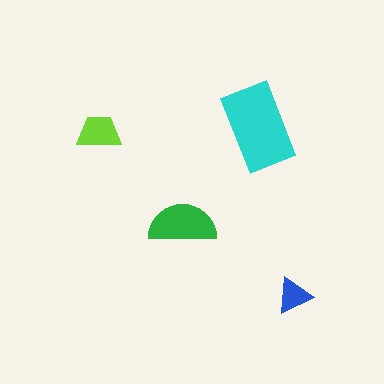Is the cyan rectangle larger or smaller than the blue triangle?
Larger.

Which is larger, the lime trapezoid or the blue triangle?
The lime trapezoid.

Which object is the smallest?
The blue triangle.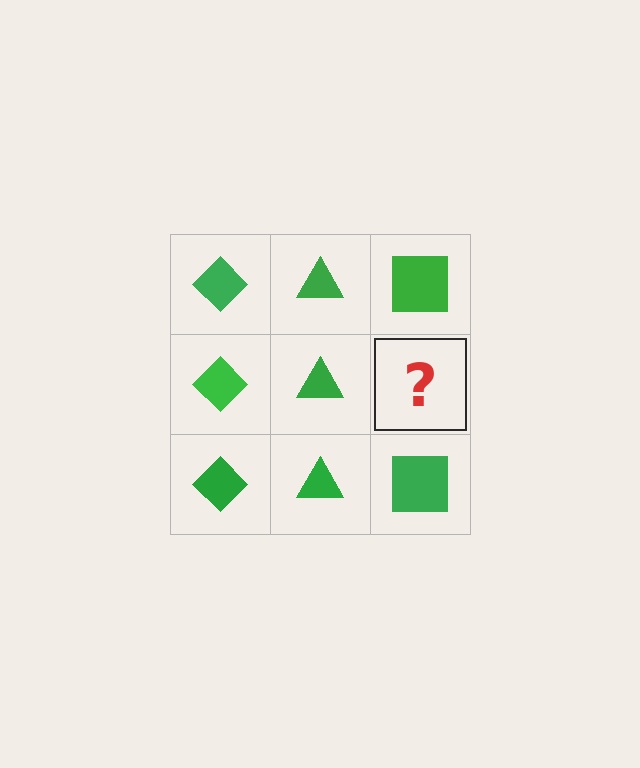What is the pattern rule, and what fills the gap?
The rule is that each column has a consistent shape. The gap should be filled with a green square.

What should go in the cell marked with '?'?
The missing cell should contain a green square.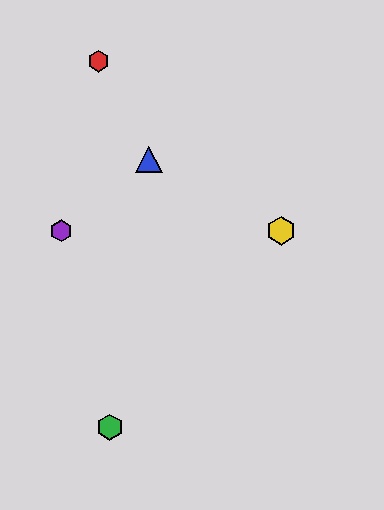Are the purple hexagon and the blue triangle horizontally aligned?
No, the purple hexagon is at y≈231 and the blue triangle is at y≈159.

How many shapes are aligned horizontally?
2 shapes (the yellow hexagon, the purple hexagon) are aligned horizontally.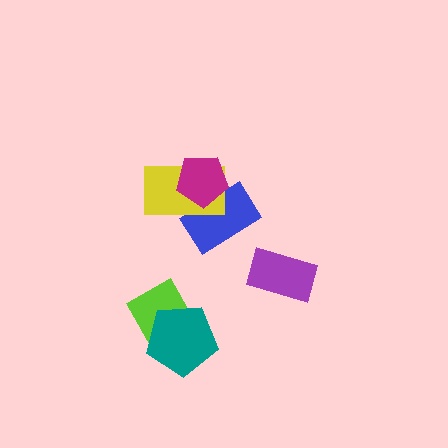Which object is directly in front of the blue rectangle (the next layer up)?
The yellow rectangle is directly in front of the blue rectangle.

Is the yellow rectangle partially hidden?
Yes, it is partially covered by another shape.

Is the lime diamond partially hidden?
Yes, it is partially covered by another shape.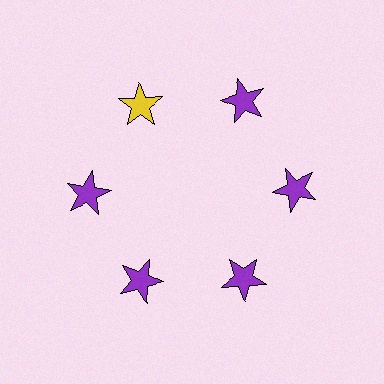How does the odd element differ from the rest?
It has a different color: yellow instead of purple.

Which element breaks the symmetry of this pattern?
The yellow star at roughly the 11 o'clock position breaks the symmetry. All other shapes are purple stars.